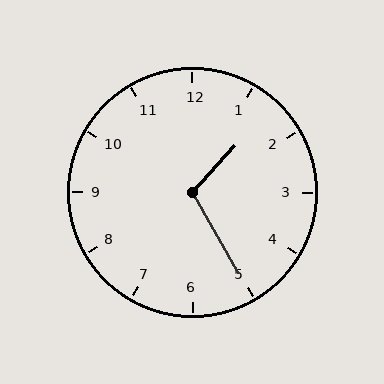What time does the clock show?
1:25.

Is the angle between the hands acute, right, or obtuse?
It is obtuse.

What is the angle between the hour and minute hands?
Approximately 108 degrees.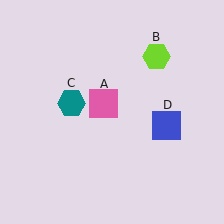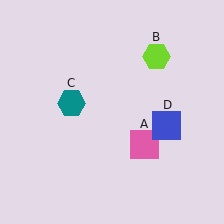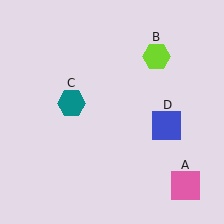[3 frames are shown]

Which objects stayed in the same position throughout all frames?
Lime hexagon (object B) and teal hexagon (object C) and blue square (object D) remained stationary.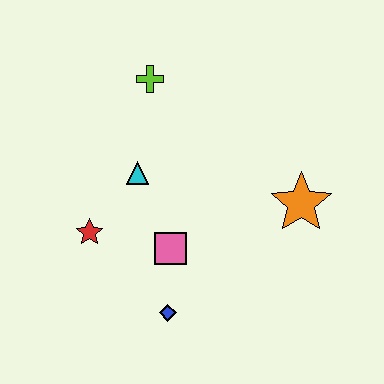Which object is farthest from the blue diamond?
The lime cross is farthest from the blue diamond.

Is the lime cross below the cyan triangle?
No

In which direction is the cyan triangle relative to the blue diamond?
The cyan triangle is above the blue diamond.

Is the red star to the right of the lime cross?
No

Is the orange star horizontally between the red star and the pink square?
No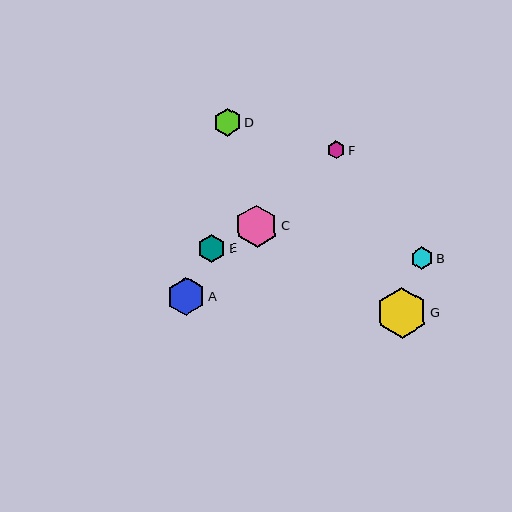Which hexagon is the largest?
Hexagon G is the largest with a size of approximately 51 pixels.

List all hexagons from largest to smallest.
From largest to smallest: G, C, A, D, E, B, F.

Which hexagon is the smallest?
Hexagon F is the smallest with a size of approximately 18 pixels.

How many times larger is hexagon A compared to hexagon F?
Hexagon A is approximately 2.1 times the size of hexagon F.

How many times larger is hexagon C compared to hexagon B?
Hexagon C is approximately 1.9 times the size of hexagon B.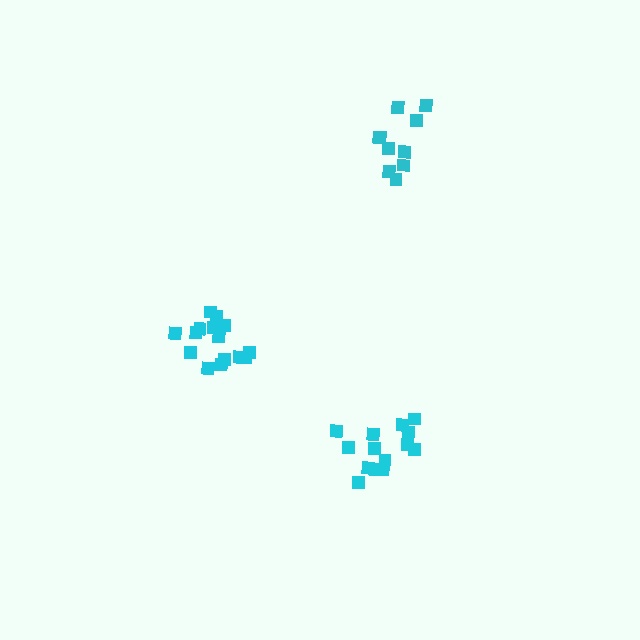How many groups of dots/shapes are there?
There are 3 groups.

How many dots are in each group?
Group 1: 15 dots, Group 2: 14 dots, Group 3: 10 dots (39 total).